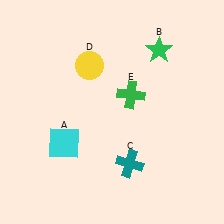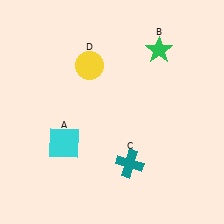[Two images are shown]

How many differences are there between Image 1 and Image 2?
There is 1 difference between the two images.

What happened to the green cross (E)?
The green cross (E) was removed in Image 2. It was in the top-right area of Image 1.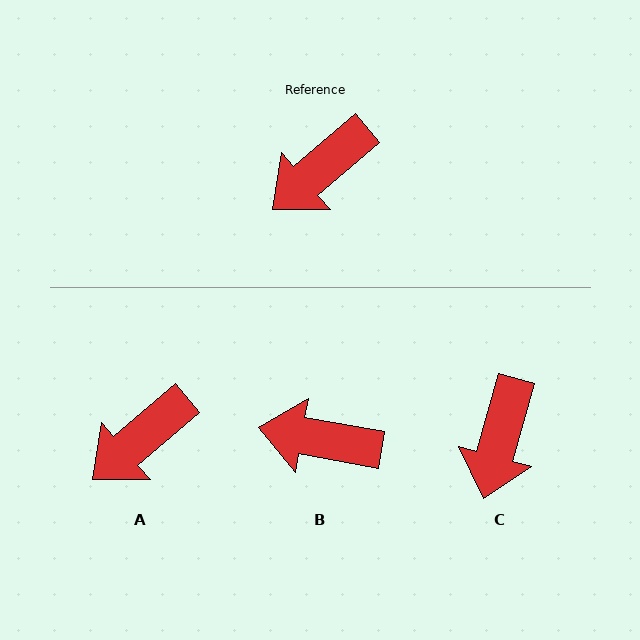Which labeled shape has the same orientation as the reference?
A.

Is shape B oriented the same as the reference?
No, it is off by about 51 degrees.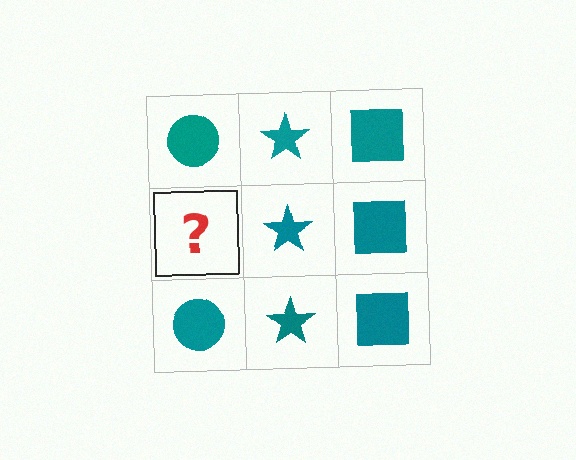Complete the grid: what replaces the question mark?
The question mark should be replaced with a teal circle.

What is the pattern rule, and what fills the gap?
The rule is that each column has a consistent shape. The gap should be filled with a teal circle.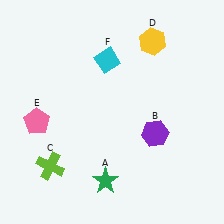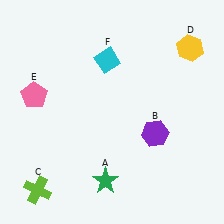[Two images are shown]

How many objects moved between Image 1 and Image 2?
3 objects moved between the two images.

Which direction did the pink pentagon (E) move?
The pink pentagon (E) moved up.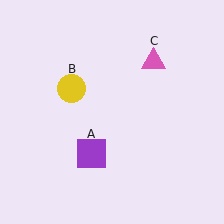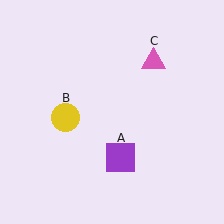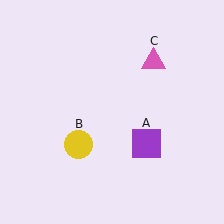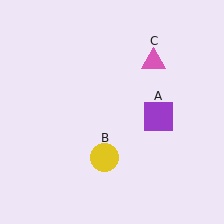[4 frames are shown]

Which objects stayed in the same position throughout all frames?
Pink triangle (object C) remained stationary.